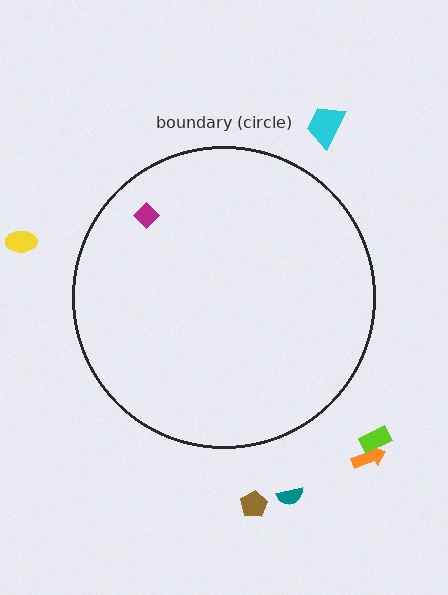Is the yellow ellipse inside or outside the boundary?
Outside.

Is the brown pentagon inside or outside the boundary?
Outside.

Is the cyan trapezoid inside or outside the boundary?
Outside.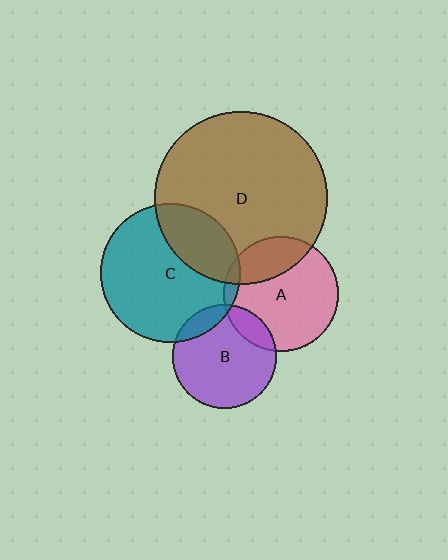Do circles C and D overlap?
Yes.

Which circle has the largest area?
Circle D (brown).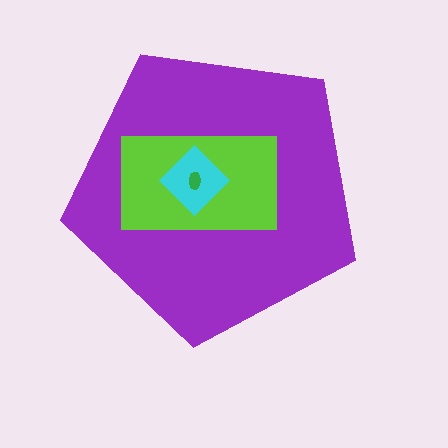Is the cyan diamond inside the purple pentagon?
Yes.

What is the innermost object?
The green ellipse.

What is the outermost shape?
The purple pentagon.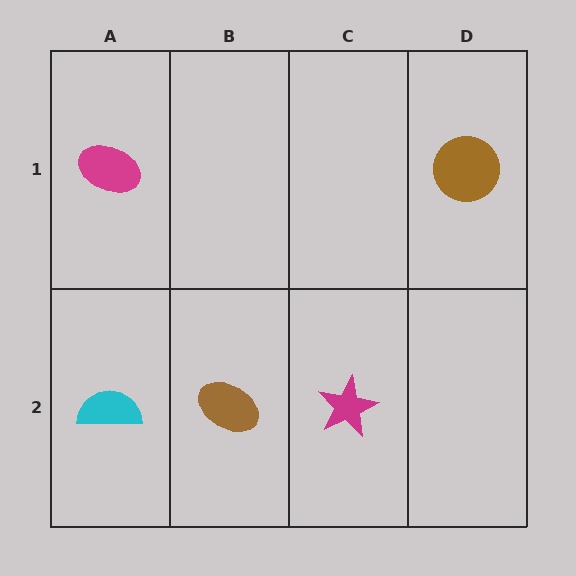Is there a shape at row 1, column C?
No, that cell is empty.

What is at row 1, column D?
A brown circle.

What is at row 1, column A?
A magenta ellipse.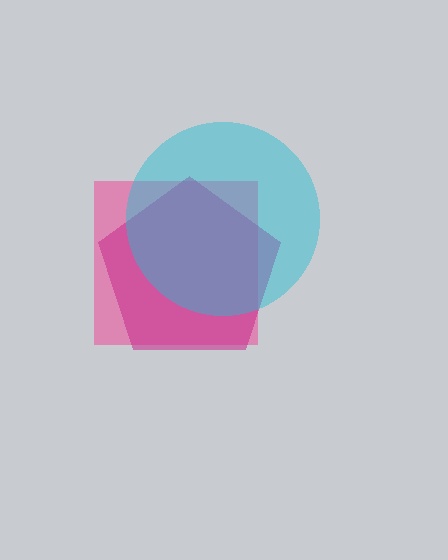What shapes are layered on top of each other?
The layered shapes are: a pink square, a magenta pentagon, a cyan circle.